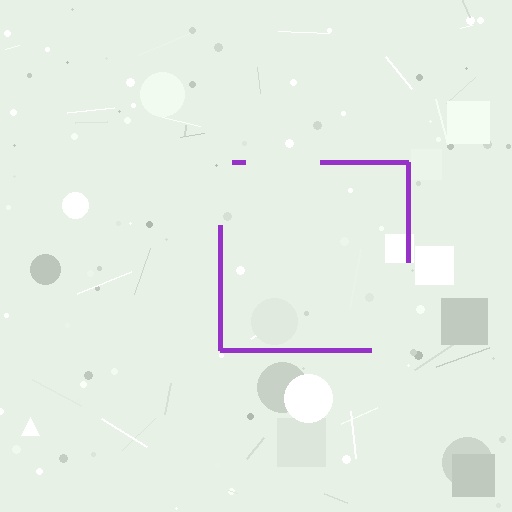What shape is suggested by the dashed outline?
The dashed outline suggests a square.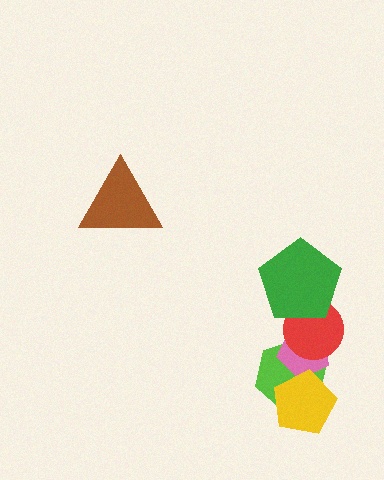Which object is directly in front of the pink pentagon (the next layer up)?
The yellow pentagon is directly in front of the pink pentagon.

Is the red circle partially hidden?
Yes, it is partially covered by another shape.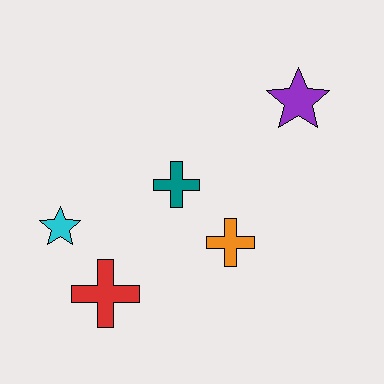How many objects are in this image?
There are 5 objects.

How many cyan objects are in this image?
There is 1 cyan object.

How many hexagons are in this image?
There are no hexagons.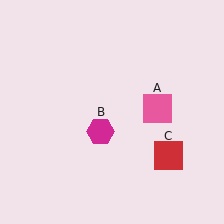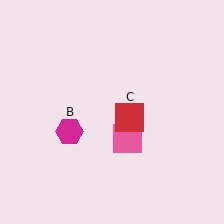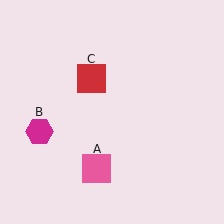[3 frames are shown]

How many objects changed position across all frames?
3 objects changed position: pink square (object A), magenta hexagon (object B), red square (object C).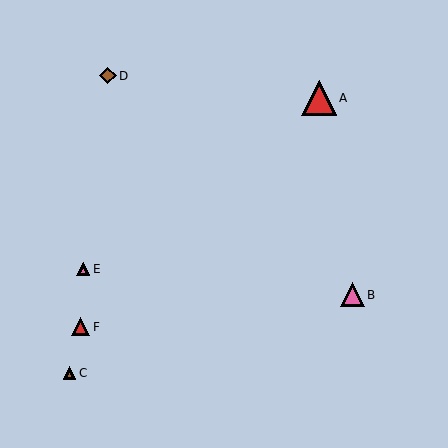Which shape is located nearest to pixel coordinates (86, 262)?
The pink triangle (labeled E) at (83, 269) is nearest to that location.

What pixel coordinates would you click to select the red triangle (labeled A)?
Click at (319, 98) to select the red triangle A.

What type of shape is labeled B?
Shape B is a pink triangle.